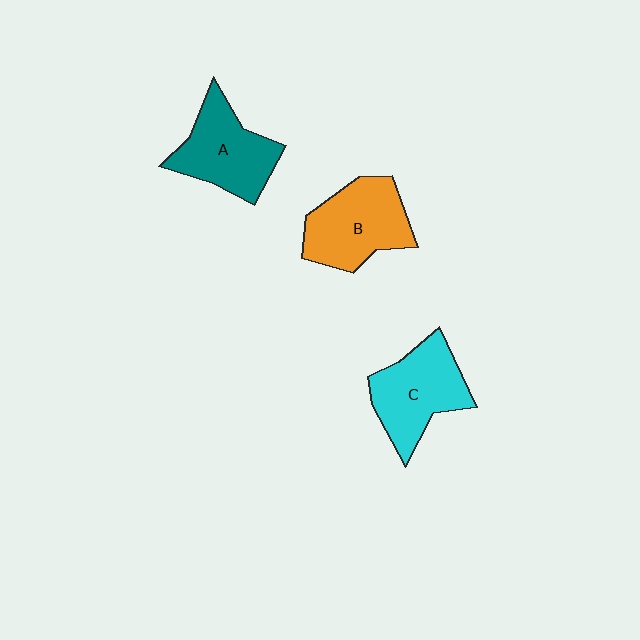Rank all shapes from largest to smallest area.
From largest to smallest: B (orange), C (cyan), A (teal).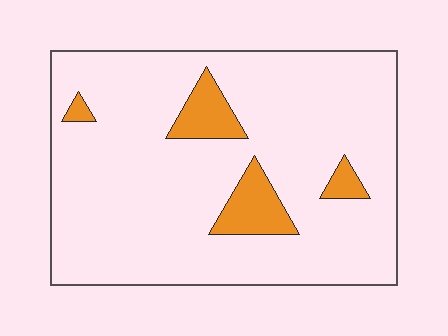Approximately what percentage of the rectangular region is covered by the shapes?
Approximately 10%.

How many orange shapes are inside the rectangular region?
4.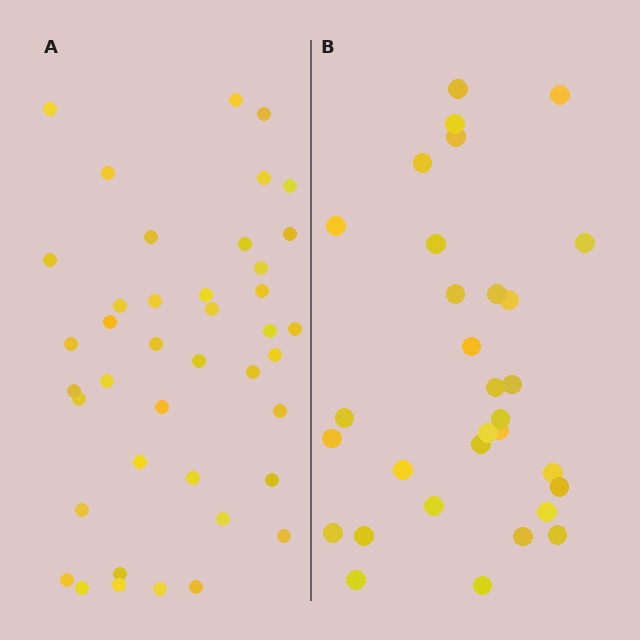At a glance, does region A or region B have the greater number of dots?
Region A (the left region) has more dots.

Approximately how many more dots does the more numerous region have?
Region A has roughly 10 or so more dots than region B.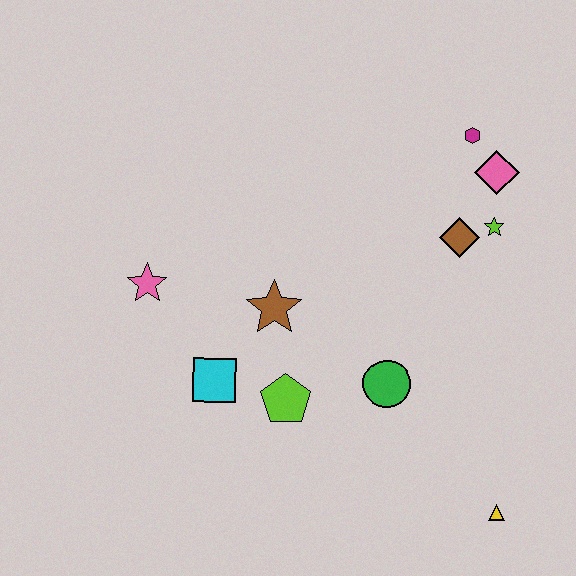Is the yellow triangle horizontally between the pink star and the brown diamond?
No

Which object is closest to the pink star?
The cyan square is closest to the pink star.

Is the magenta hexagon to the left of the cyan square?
No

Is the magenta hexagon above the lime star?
Yes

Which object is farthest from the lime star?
The pink star is farthest from the lime star.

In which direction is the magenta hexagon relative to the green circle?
The magenta hexagon is above the green circle.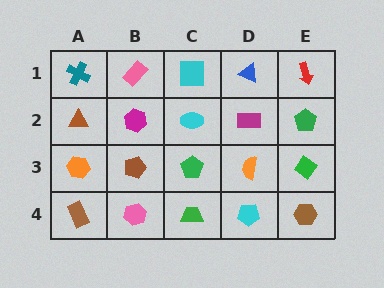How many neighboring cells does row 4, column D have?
3.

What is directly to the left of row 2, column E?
A magenta rectangle.